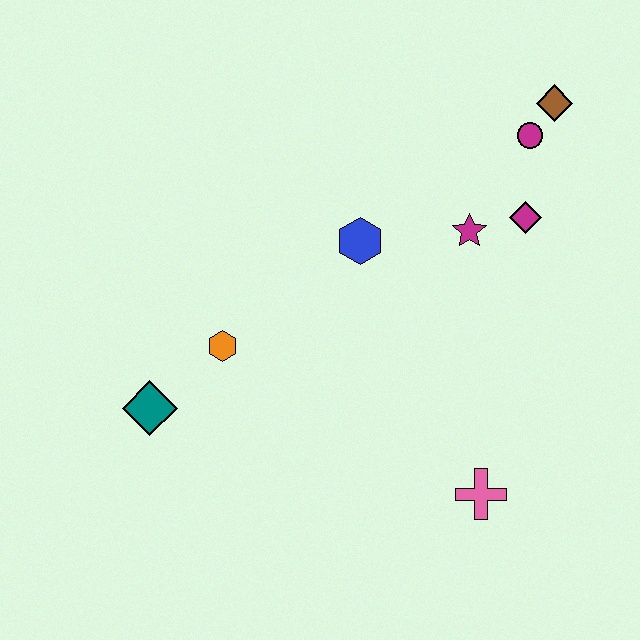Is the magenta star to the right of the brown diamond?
No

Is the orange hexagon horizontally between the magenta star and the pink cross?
No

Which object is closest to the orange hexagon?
The teal diamond is closest to the orange hexagon.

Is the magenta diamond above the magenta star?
Yes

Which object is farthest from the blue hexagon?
The pink cross is farthest from the blue hexagon.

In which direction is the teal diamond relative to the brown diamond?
The teal diamond is to the left of the brown diamond.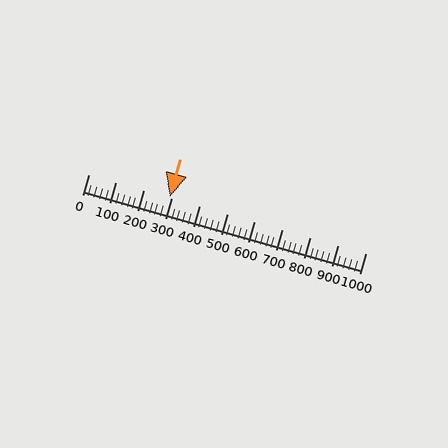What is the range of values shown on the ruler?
The ruler shows values from 0 to 1000.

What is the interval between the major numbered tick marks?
The major tick marks are spaced 100 units apart.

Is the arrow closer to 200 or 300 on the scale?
The arrow is closer to 300.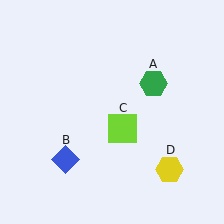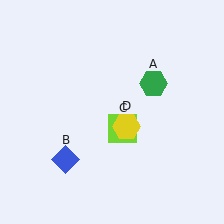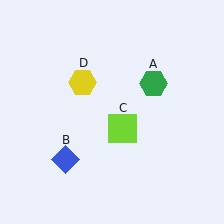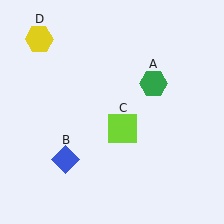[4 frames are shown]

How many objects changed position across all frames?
1 object changed position: yellow hexagon (object D).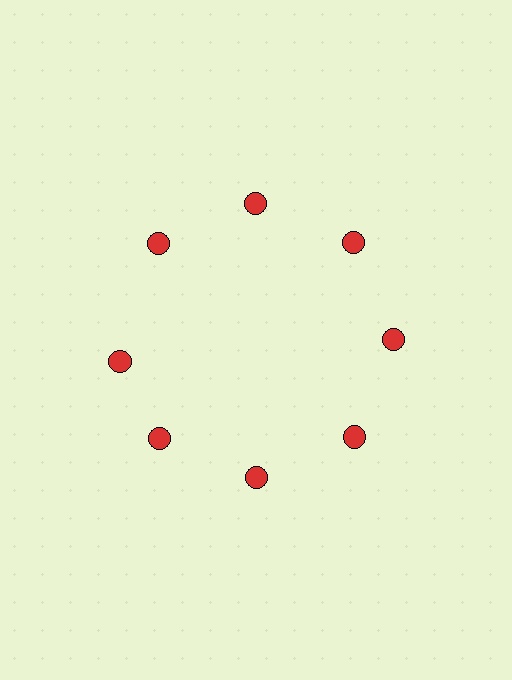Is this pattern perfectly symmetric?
No. The 8 red circles are arranged in a ring, but one element near the 9 o'clock position is rotated out of alignment along the ring, breaking the 8-fold rotational symmetry.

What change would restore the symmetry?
The symmetry would be restored by rotating it back into even spacing with its neighbors so that all 8 circles sit at equal angles and equal distance from the center.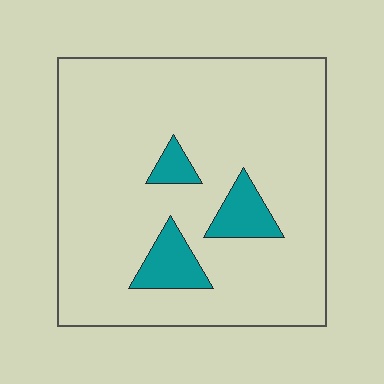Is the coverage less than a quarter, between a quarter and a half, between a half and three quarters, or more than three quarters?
Less than a quarter.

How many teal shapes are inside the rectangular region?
3.